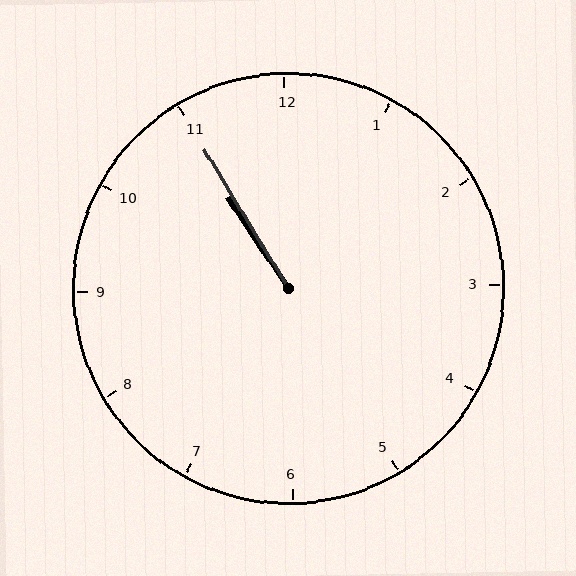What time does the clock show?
10:55.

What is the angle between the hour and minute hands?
Approximately 2 degrees.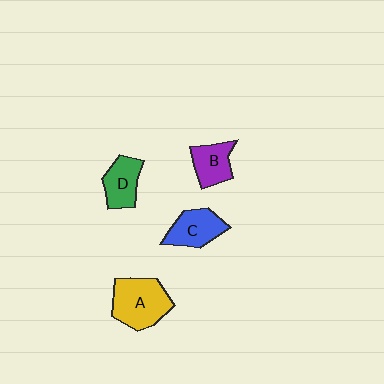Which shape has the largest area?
Shape A (yellow).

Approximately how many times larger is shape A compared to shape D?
Approximately 1.6 times.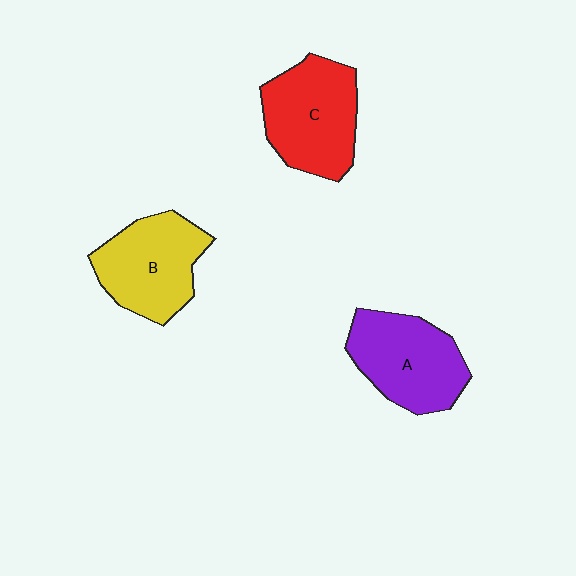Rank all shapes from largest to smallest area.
From largest to smallest: C (red), A (purple), B (yellow).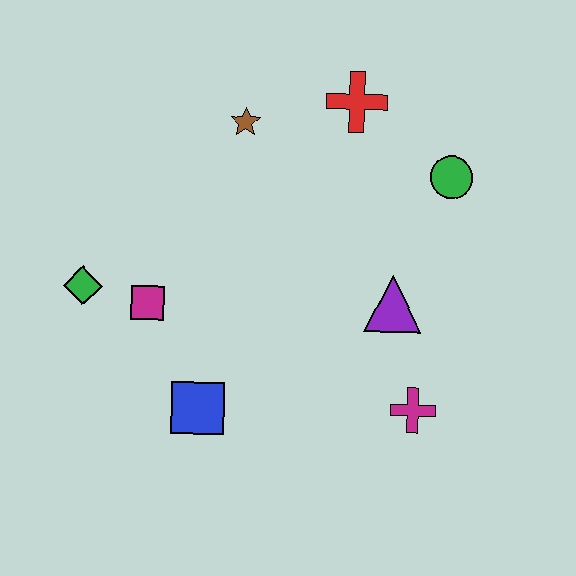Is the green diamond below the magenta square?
No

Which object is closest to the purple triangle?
The magenta cross is closest to the purple triangle.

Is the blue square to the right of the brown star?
No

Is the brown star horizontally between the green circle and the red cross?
No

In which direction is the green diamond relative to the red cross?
The green diamond is to the left of the red cross.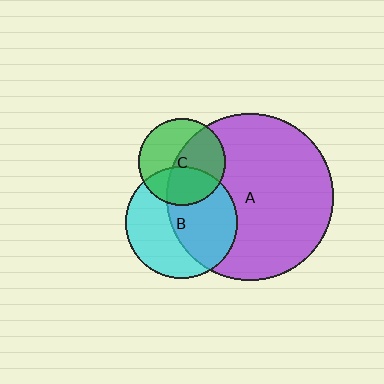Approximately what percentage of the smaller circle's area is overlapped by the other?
Approximately 55%.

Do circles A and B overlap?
Yes.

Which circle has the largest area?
Circle A (purple).